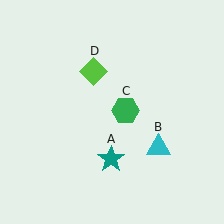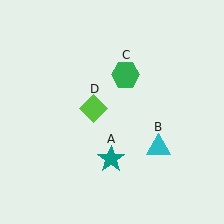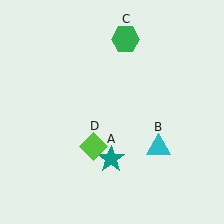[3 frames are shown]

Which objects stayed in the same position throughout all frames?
Teal star (object A) and cyan triangle (object B) remained stationary.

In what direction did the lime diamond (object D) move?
The lime diamond (object D) moved down.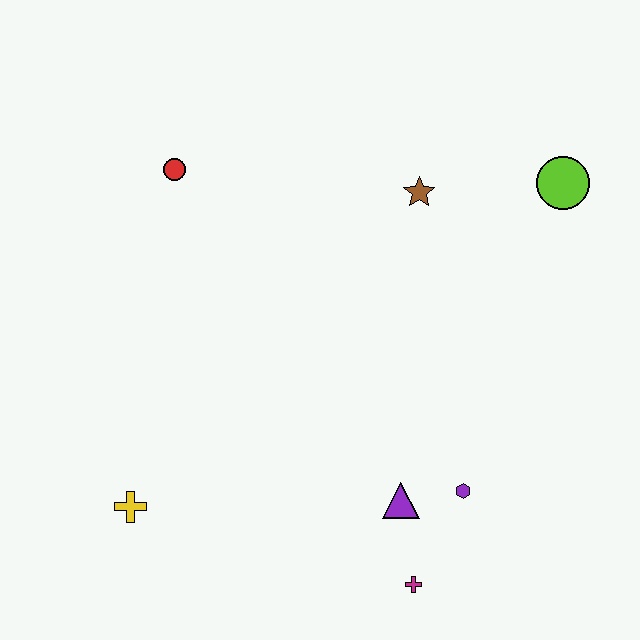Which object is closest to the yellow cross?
The purple triangle is closest to the yellow cross.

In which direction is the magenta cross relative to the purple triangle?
The magenta cross is below the purple triangle.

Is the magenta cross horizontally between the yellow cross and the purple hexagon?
Yes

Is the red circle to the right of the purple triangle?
No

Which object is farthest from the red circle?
The magenta cross is farthest from the red circle.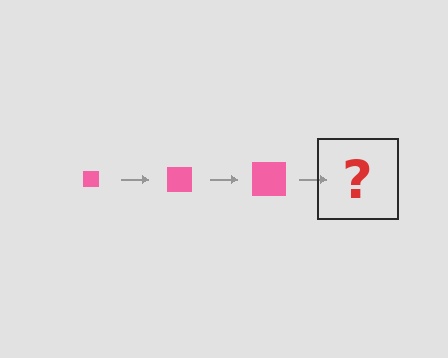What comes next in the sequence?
The next element should be a pink square, larger than the previous one.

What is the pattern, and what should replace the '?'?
The pattern is that the square gets progressively larger each step. The '?' should be a pink square, larger than the previous one.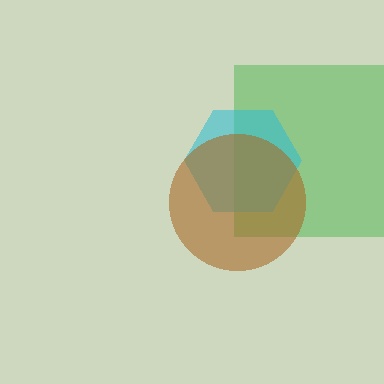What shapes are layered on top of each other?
The layered shapes are: a green square, a cyan hexagon, a brown circle.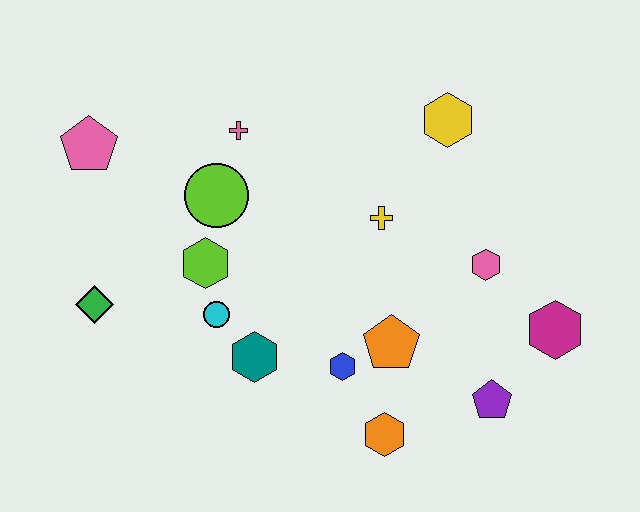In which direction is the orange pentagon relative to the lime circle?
The orange pentagon is to the right of the lime circle.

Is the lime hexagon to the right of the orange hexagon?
No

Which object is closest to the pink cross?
The lime circle is closest to the pink cross.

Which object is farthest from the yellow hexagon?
The green diamond is farthest from the yellow hexagon.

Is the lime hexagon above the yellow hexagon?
No